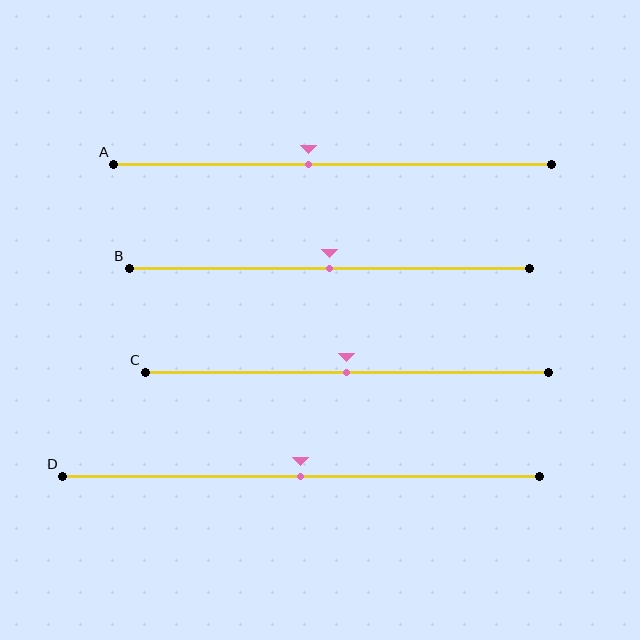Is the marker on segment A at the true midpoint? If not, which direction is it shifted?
No, the marker on segment A is shifted to the left by about 5% of the segment length.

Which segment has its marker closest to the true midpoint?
Segment B has its marker closest to the true midpoint.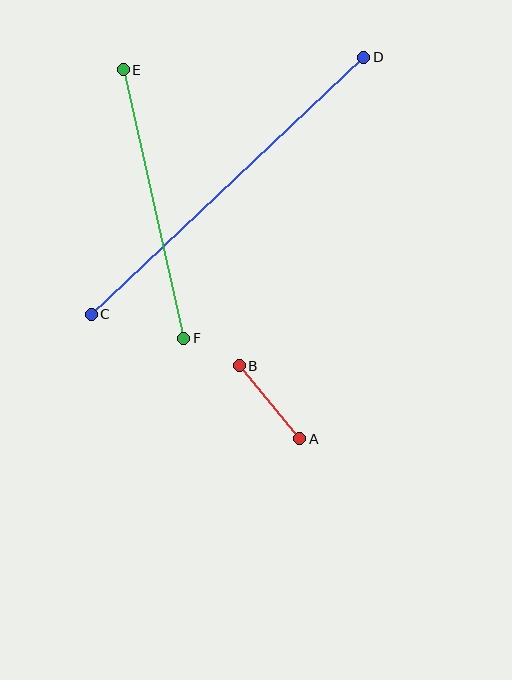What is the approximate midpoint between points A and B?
The midpoint is at approximately (269, 402) pixels.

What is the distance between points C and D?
The distance is approximately 374 pixels.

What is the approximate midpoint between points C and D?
The midpoint is at approximately (227, 186) pixels.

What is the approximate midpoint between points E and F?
The midpoint is at approximately (153, 204) pixels.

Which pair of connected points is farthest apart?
Points C and D are farthest apart.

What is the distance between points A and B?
The distance is approximately 94 pixels.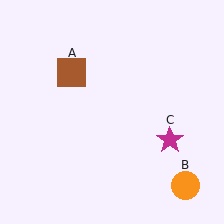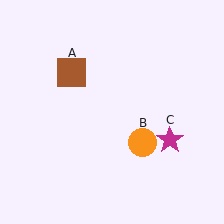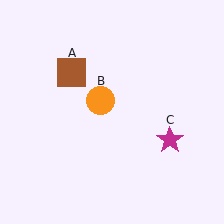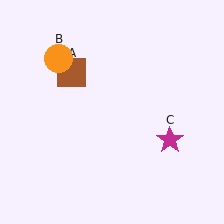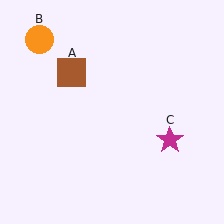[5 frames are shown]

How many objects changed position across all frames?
1 object changed position: orange circle (object B).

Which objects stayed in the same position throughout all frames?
Brown square (object A) and magenta star (object C) remained stationary.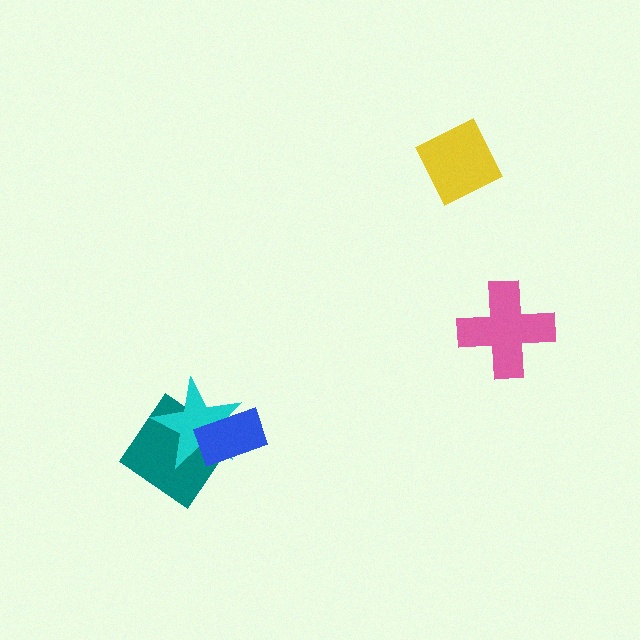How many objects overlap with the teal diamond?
2 objects overlap with the teal diamond.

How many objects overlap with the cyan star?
2 objects overlap with the cyan star.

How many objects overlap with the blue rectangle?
2 objects overlap with the blue rectangle.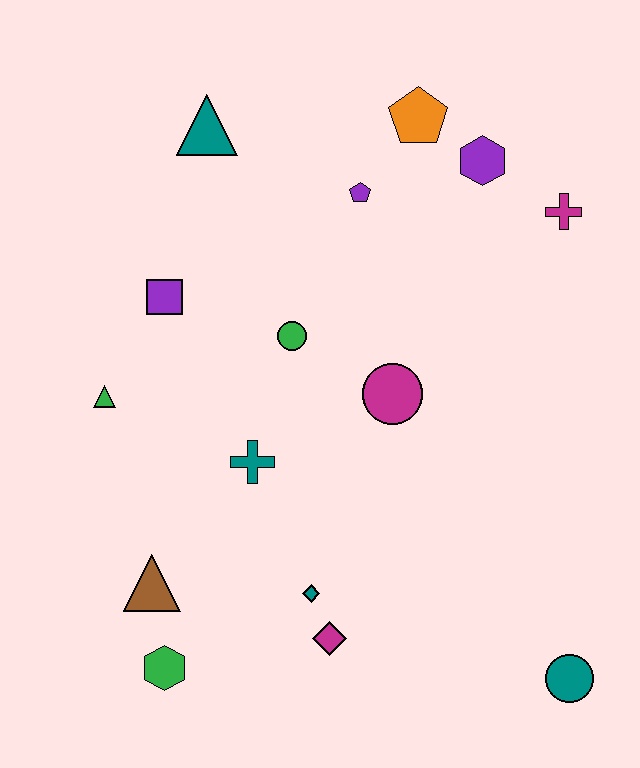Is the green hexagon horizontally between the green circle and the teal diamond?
No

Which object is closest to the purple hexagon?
The orange pentagon is closest to the purple hexagon.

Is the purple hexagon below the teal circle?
No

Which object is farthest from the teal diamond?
The orange pentagon is farthest from the teal diamond.